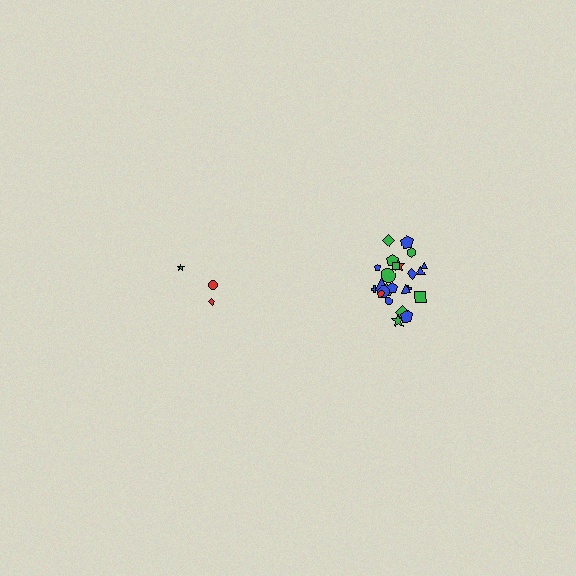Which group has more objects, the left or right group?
The right group.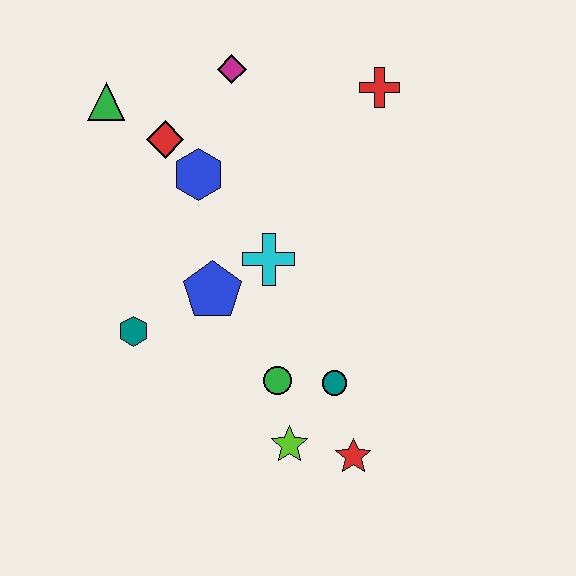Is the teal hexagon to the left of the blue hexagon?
Yes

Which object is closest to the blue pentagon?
The cyan cross is closest to the blue pentagon.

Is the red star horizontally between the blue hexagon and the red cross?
Yes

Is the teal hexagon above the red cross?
No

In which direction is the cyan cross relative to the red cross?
The cyan cross is below the red cross.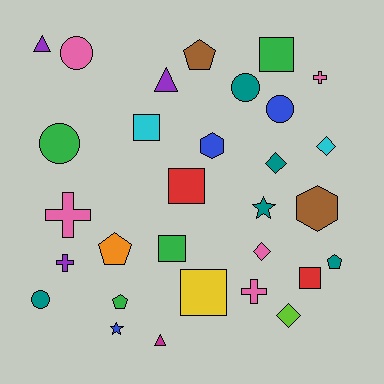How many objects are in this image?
There are 30 objects.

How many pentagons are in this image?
There are 4 pentagons.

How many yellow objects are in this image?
There is 1 yellow object.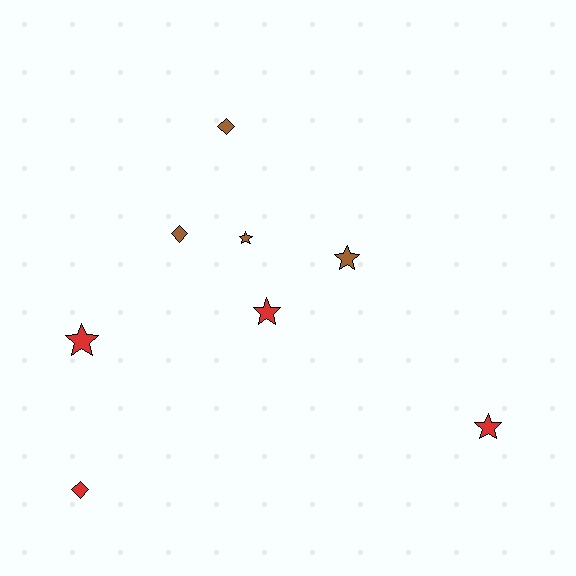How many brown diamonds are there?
There are 2 brown diamonds.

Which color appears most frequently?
Red, with 4 objects.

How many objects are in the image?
There are 8 objects.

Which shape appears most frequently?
Star, with 5 objects.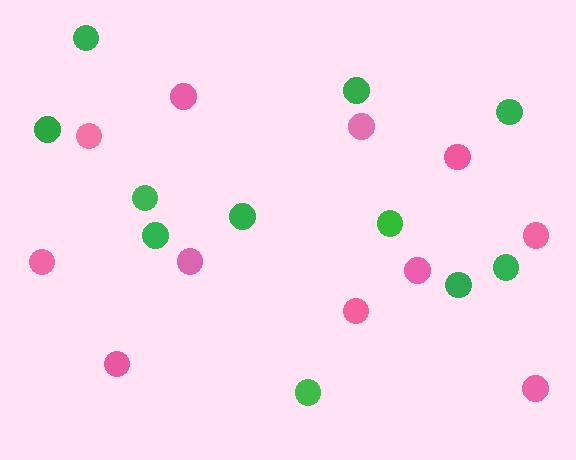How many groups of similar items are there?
There are 2 groups: one group of pink circles (11) and one group of green circles (11).